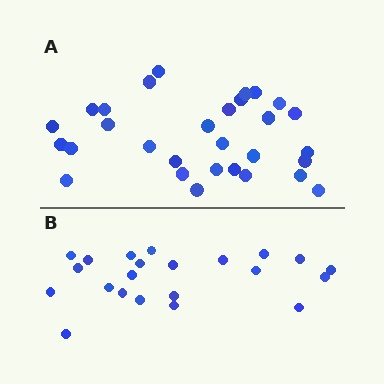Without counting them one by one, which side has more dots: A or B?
Region A (the top region) has more dots.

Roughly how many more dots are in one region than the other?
Region A has roughly 8 or so more dots than region B.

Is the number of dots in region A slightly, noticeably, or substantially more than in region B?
Region A has noticeably more, but not dramatically so. The ratio is roughly 1.4 to 1.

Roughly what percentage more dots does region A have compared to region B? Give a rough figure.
About 35% more.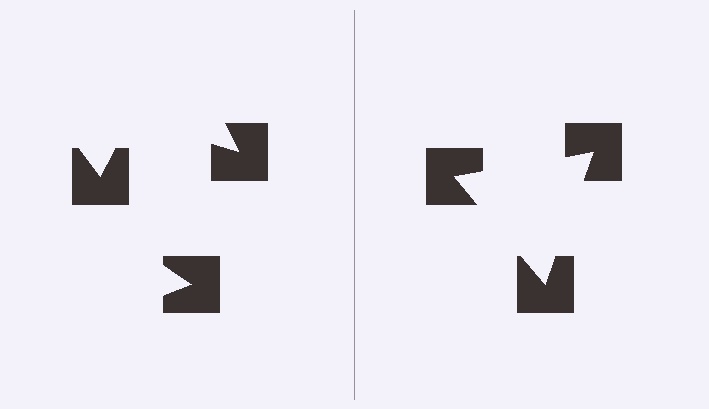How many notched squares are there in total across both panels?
6 — 3 on each side.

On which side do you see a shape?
An illusory triangle appears on the right side. On the left side the wedge cuts are rotated, so no coherent shape forms.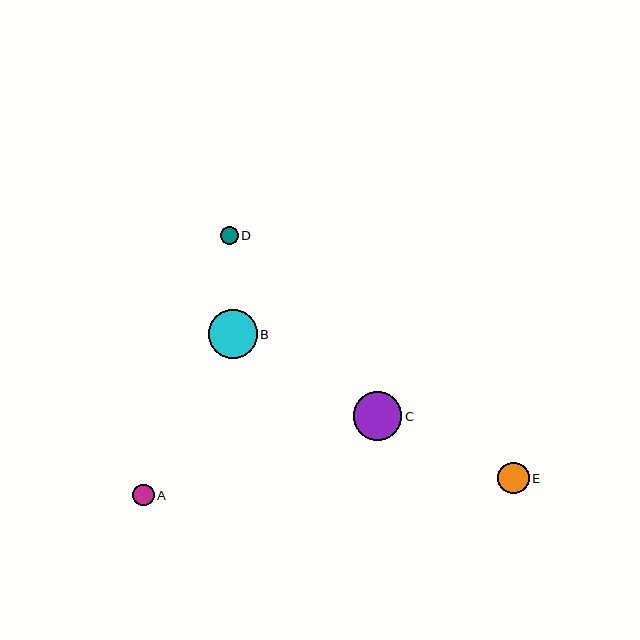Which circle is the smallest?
Circle D is the smallest with a size of approximately 17 pixels.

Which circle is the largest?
Circle C is the largest with a size of approximately 49 pixels.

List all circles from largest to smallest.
From largest to smallest: C, B, E, A, D.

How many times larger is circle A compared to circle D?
Circle A is approximately 1.2 times the size of circle D.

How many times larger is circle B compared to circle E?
Circle B is approximately 1.6 times the size of circle E.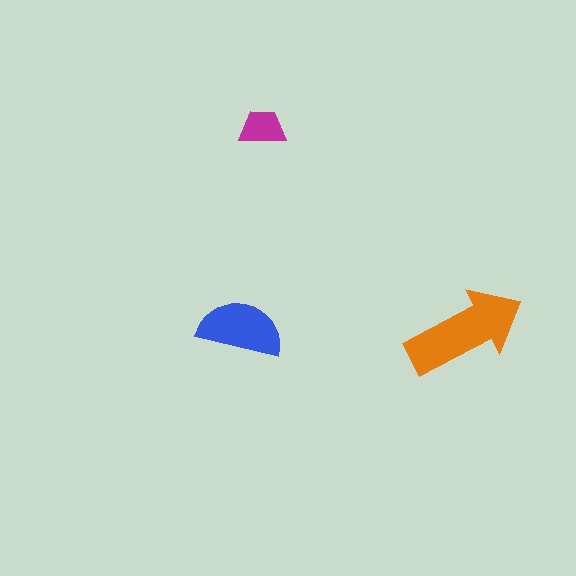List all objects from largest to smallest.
The orange arrow, the blue semicircle, the magenta trapezoid.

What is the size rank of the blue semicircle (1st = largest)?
2nd.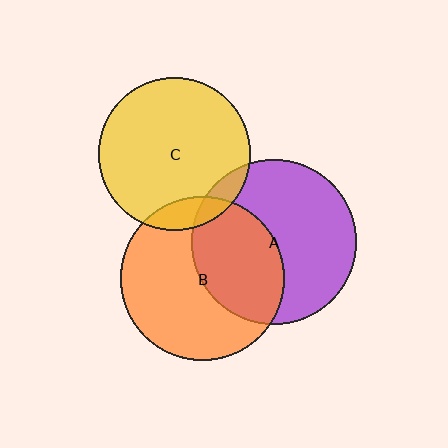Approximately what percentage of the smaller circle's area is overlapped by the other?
Approximately 10%.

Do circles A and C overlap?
Yes.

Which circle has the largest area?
Circle A (purple).